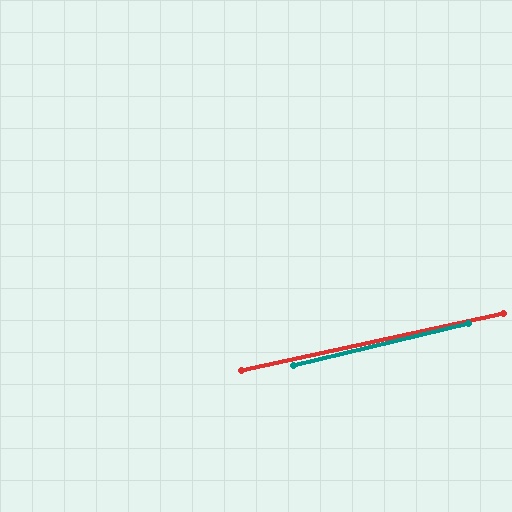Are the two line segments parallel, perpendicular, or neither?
Parallel — their directions differ by only 0.9°.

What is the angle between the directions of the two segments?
Approximately 1 degree.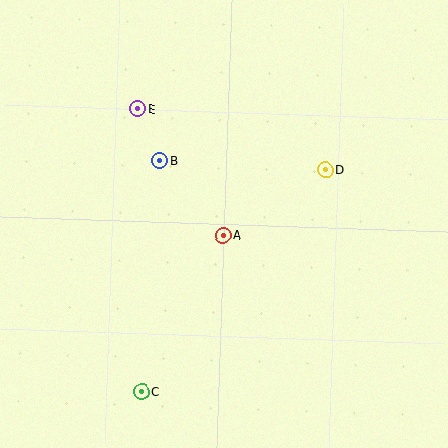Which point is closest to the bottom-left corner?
Point C is closest to the bottom-left corner.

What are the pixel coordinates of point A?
Point A is at (223, 235).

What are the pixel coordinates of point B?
Point B is at (160, 161).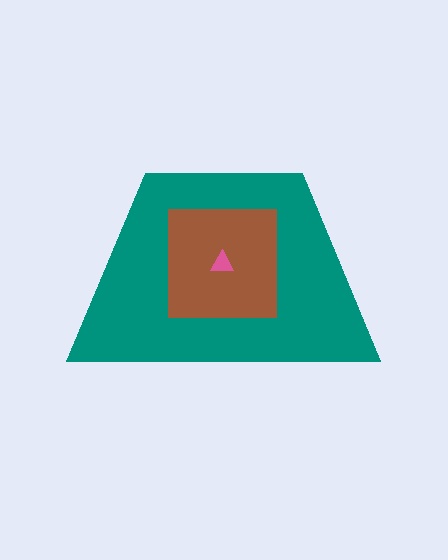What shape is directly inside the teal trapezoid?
The brown square.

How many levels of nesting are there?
3.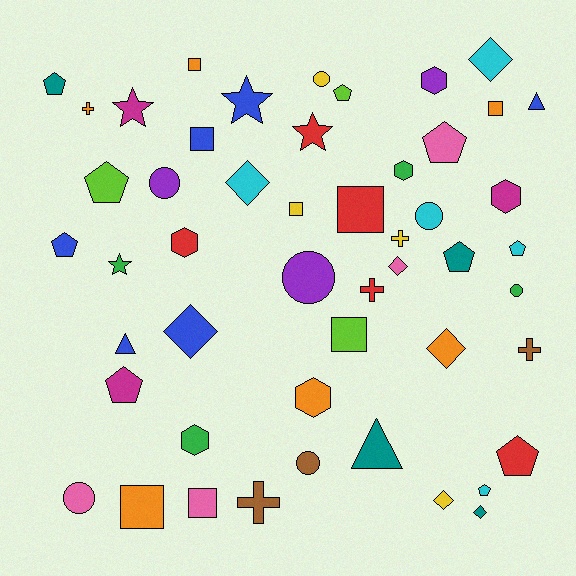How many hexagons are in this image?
There are 6 hexagons.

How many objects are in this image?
There are 50 objects.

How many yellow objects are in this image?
There are 4 yellow objects.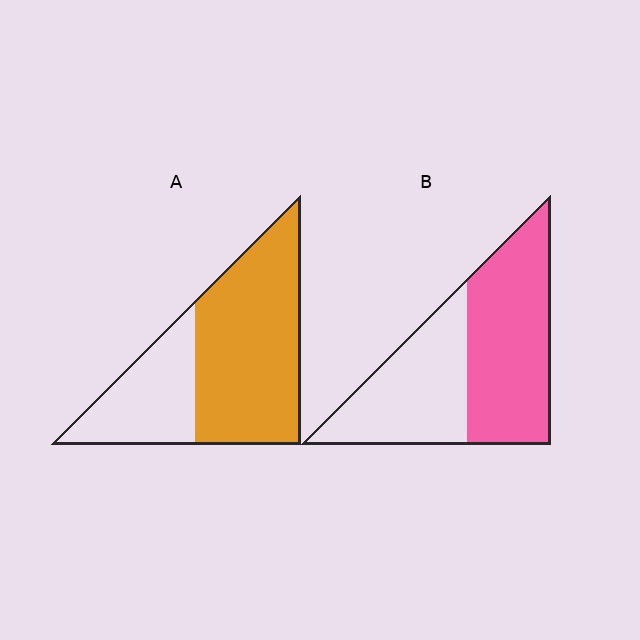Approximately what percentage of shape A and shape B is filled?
A is approximately 65% and B is approximately 55%.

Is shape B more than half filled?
Yes.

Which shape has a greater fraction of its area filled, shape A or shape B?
Shape A.